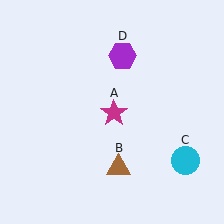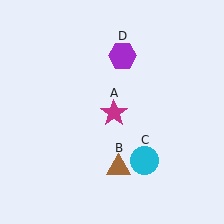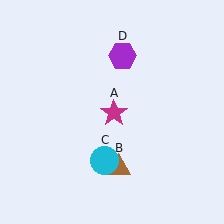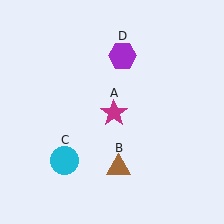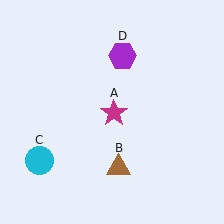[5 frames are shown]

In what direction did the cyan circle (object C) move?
The cyan circle (object C) moved left.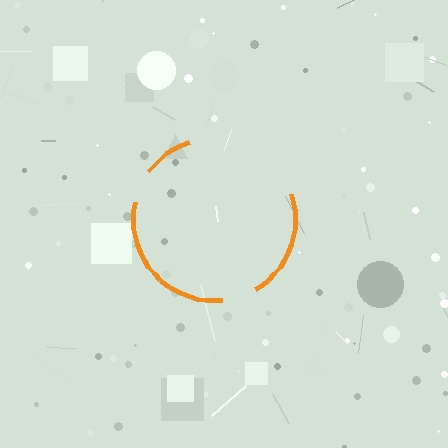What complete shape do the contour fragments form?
The contour fragments form a circle.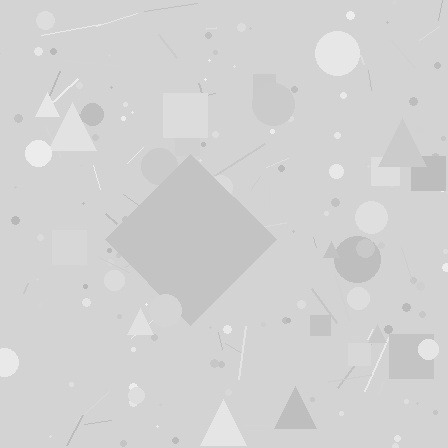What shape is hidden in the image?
A diamond is hidden in the image.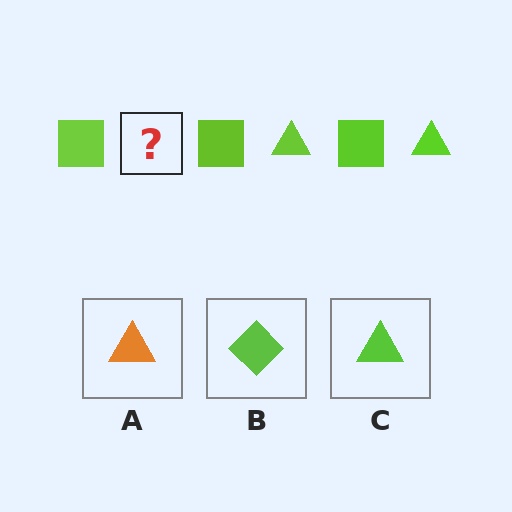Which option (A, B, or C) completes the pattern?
C.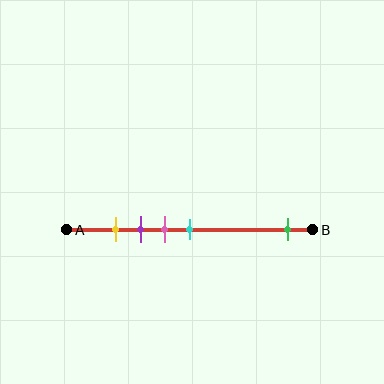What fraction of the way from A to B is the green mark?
The green mark is approximately 90% (0.9) of the way from A to B.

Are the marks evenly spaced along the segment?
No, the marks are not evenly spaced.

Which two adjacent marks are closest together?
The yellow and purple marks are the closest adjacent pair.